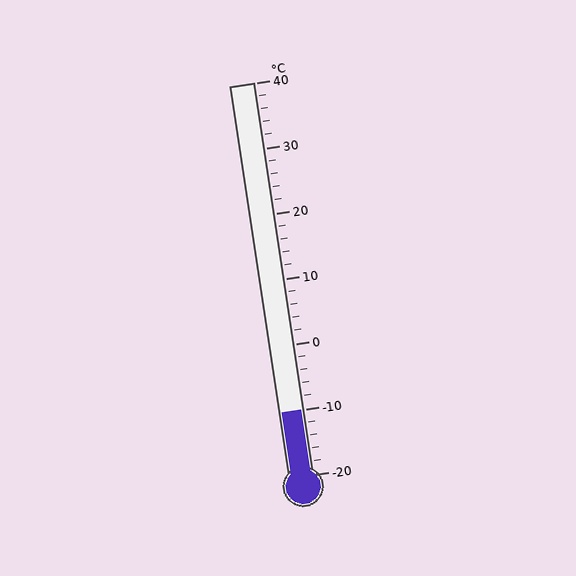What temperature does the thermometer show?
The thermometer shows approximately -10°C.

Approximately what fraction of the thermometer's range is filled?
The thermometer is filled to approximately 15% of its range.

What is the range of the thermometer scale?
The thermometer scale ranges from -20°C to 40°C.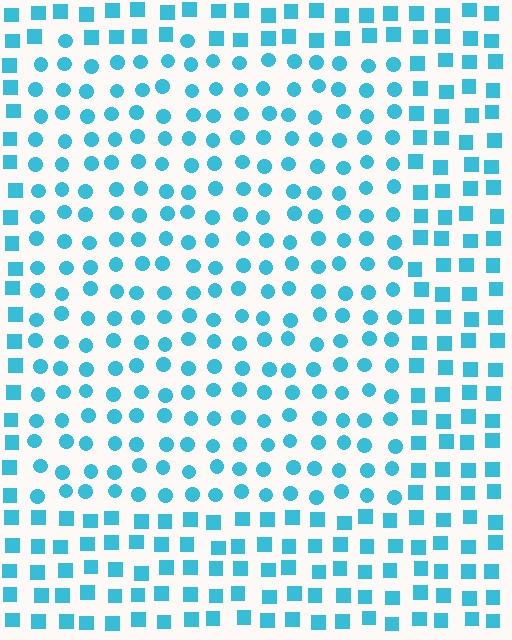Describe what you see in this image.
The image is filled with small cyan elements arranged in a uniform grid. A rectangle-shaped region contains circles, while the surrounding area contains squares. The boundary is defined purely by the change in element shape.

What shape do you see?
I see a rectangle.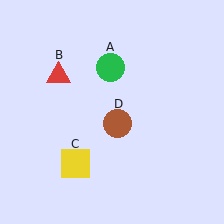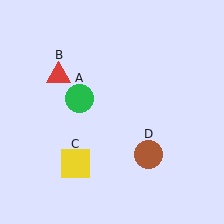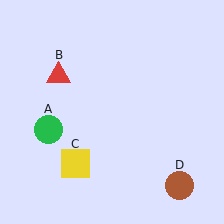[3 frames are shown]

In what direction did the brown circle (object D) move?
The brown circle (object D) moved down and to the right.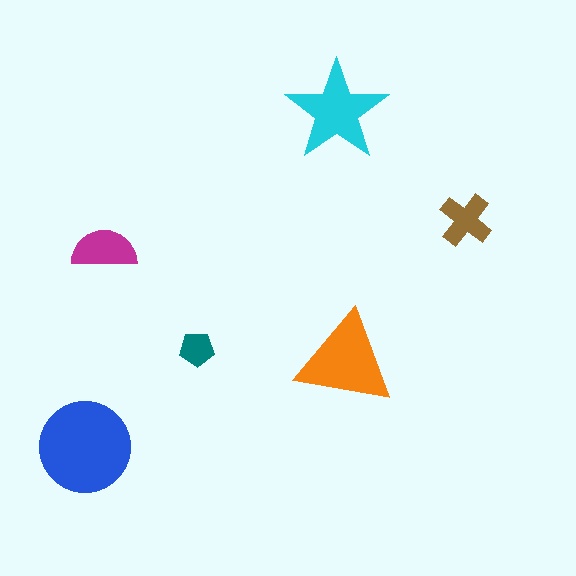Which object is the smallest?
The teal pentagon.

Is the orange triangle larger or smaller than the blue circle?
Smaller.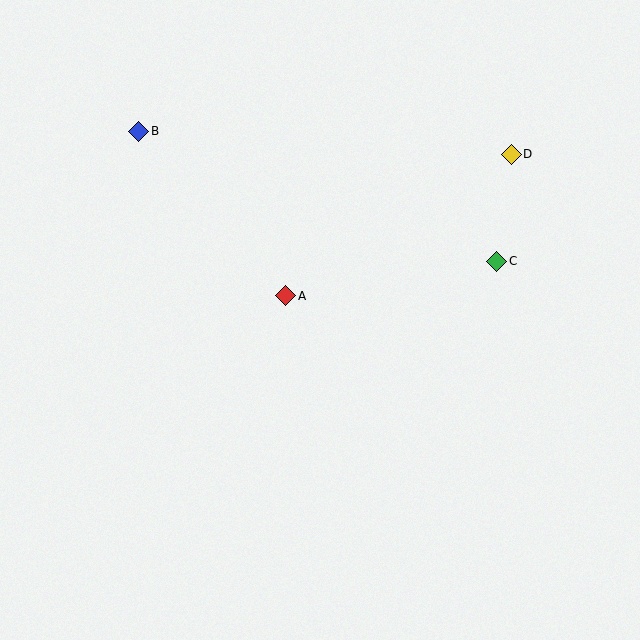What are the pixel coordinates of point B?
Point B is at (139, 131).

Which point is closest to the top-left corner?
Point B is closest to the top-left corner.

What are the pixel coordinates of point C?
Point C is at (497, 261).